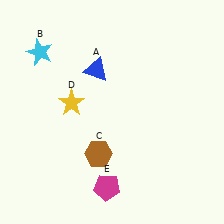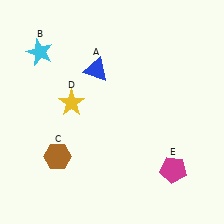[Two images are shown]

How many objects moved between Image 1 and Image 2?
2 objects moved between the two images.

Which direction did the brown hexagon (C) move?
The brown hexagon (C) moved left.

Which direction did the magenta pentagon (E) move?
The magenta pentagon (E) moved right.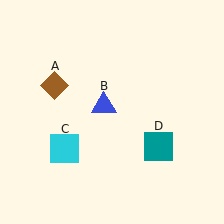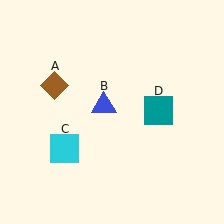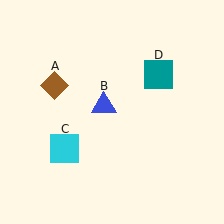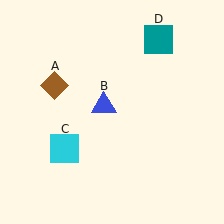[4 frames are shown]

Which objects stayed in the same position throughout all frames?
Brown diamond (object A) and blue triangle (object B) and cyan square (object C) remained stationary.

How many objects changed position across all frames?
1 object changed position: teal square (object D).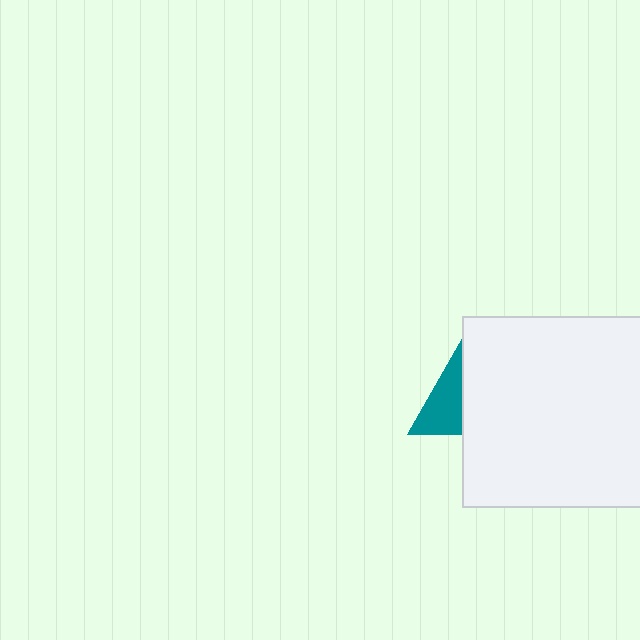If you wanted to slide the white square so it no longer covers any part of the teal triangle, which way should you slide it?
Slide it right — that is the most direct way to separate the two shapes.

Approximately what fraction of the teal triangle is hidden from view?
Roughly 60% of the teal triangle is hidden behind the white square.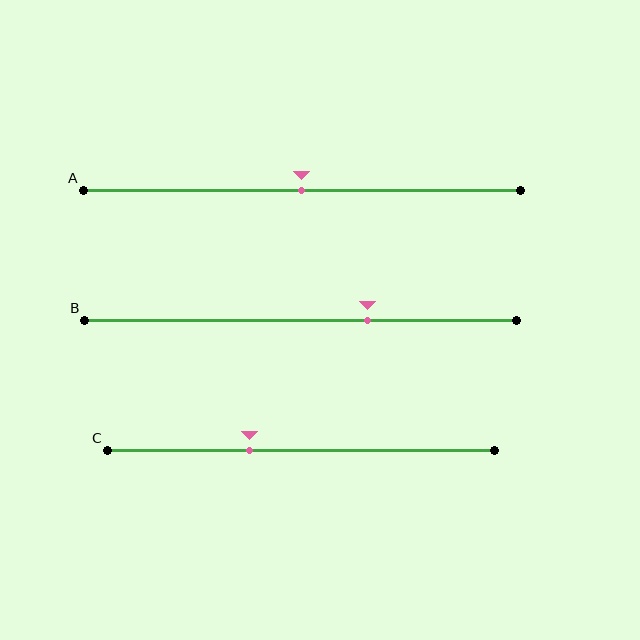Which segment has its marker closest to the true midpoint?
Segment A has its marker closest to the true midpoint.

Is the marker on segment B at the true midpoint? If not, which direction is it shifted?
No, the marker on segment B is shifted to the right by about 15% of the segment length.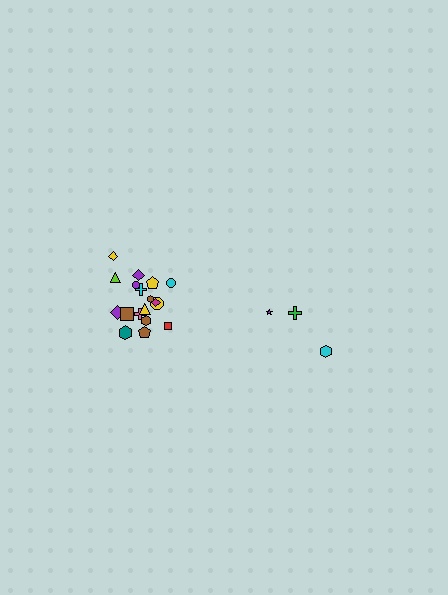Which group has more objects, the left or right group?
The left group.